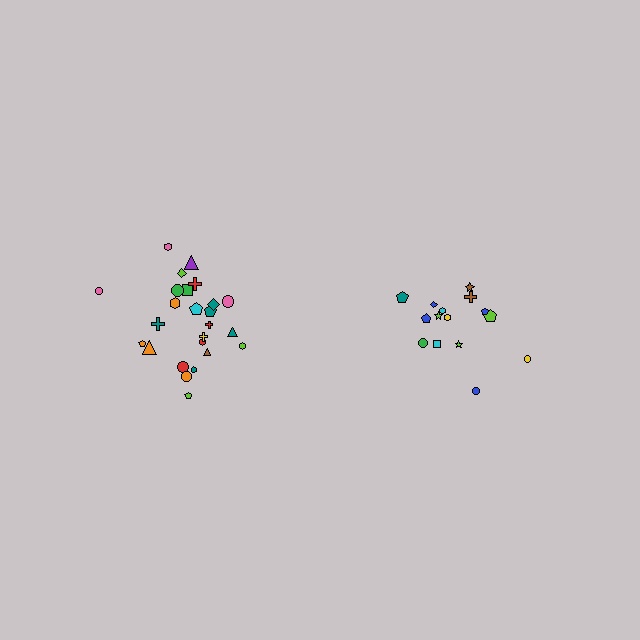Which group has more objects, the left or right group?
The left group.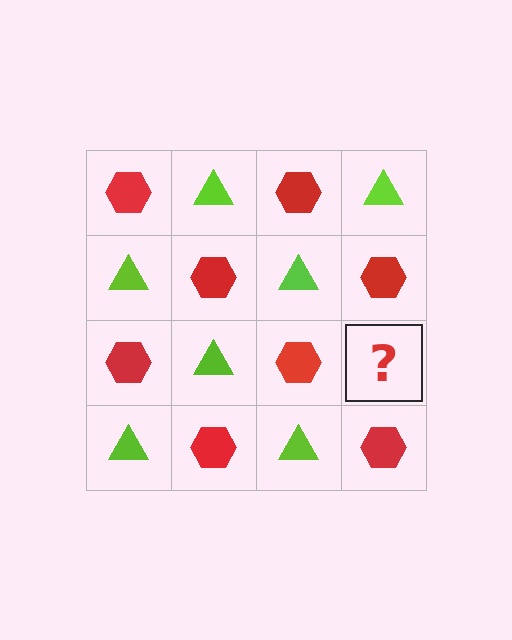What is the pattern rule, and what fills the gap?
The rule is that it alternates red hexagon and lime triangle in a checkerboard pattern. The gap should be filled with a lime triangle.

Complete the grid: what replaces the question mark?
The question mark should be replaced with a lime triangle.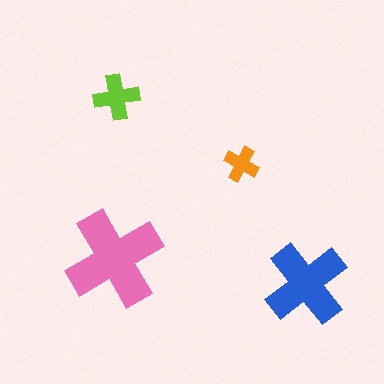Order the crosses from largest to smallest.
the pink one, the blue one, the lime one, the orange one.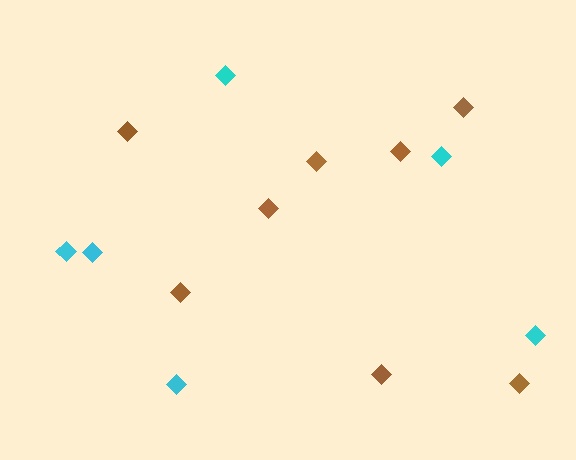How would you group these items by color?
There are 2 groups: one group of cyan diamonds (6) and one group of brown diamonds (8).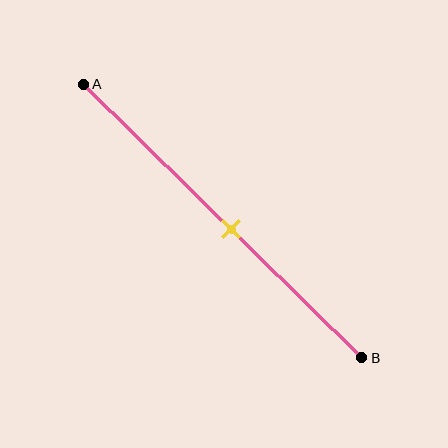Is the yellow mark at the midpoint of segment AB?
No, the mark is at about 55% from A, not at the 50% midpoint.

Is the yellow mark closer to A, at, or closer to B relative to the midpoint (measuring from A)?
The yellow mark is closer to point B than the midpoint of segment AB.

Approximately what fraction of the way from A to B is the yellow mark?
The yellow mark is approximately 55% of the way from A to B.